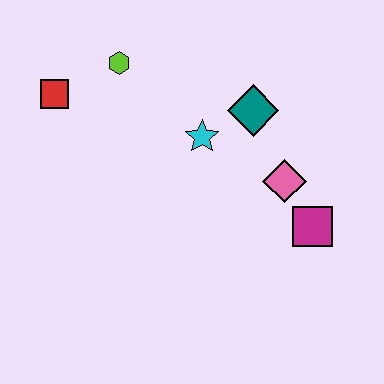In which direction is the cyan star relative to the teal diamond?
The cyan star is to the left of the teal diamond.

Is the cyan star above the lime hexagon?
No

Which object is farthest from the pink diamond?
The red square is farthest from the pink diamond.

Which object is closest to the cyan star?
The teal diamond is closest to the cyan star.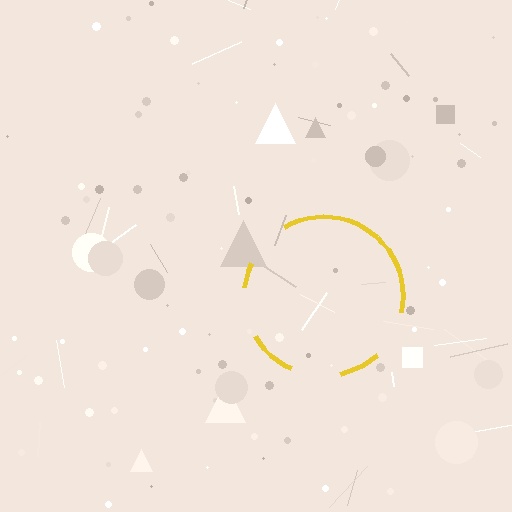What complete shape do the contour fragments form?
The contour fragments form a circle.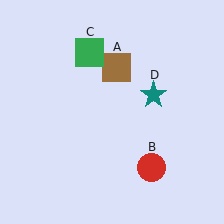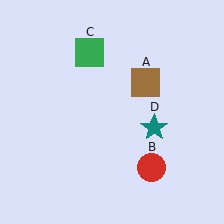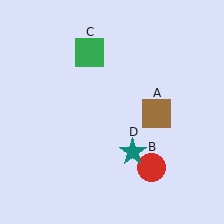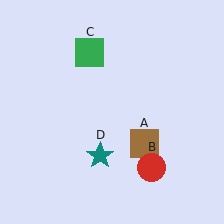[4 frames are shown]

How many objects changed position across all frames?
2 objects changed position: brown square (object A), teal star (object D).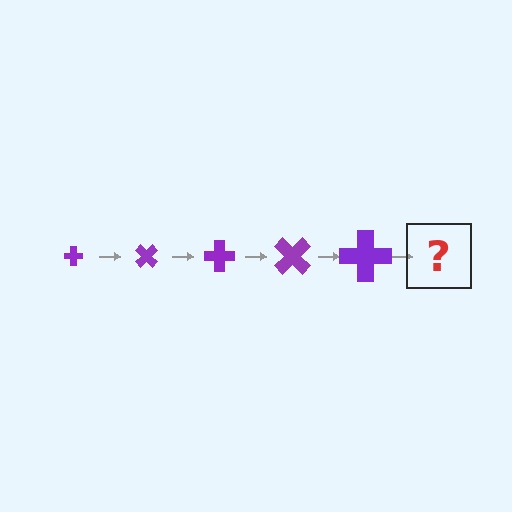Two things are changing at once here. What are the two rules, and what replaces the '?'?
The two rules are that the cross grows larger each step and it rotates 45 degrees each step. The '?' should be a cross, larger than the previous one and rotated 225 degrees from the start.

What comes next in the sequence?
The next element should be a cross, larger than the previous one and rotated 225 degrees from the start.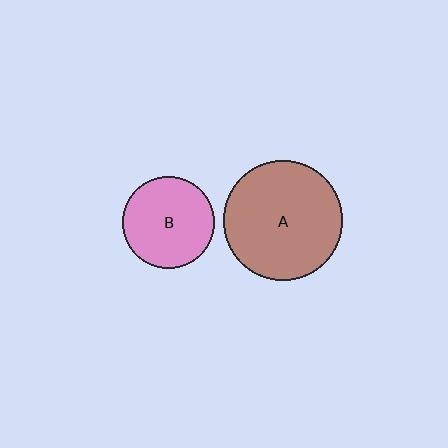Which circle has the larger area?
Circle A (brown).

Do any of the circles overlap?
No, none of the circles overlap.